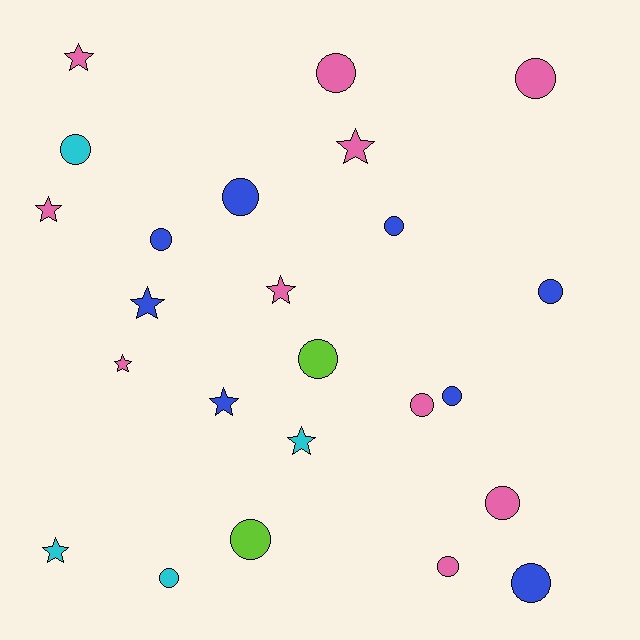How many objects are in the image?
There are 24 objects.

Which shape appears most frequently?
Circle, with 15 objects.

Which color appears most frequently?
Pink, with 10 objects.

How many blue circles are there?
There are 6 blue circles.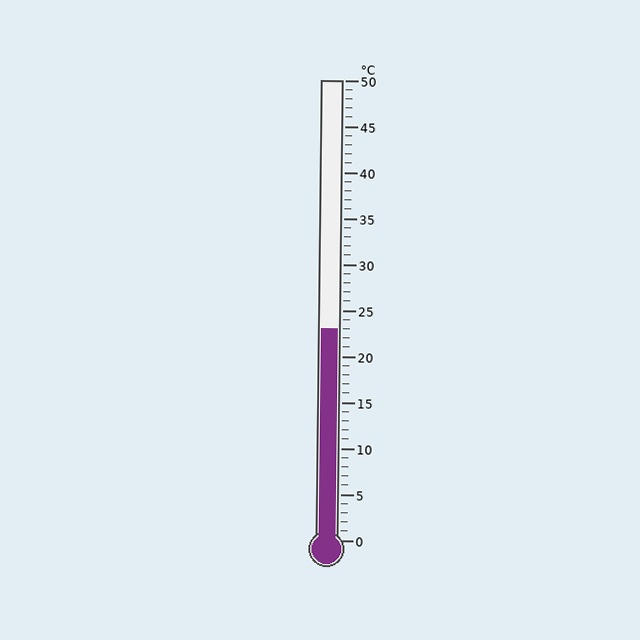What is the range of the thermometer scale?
The thermometer scale ranges from 0°C to 50°C.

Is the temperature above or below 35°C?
The temperature is below 35°C.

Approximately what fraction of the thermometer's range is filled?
The thermometer is filled to approximately 45% of its range.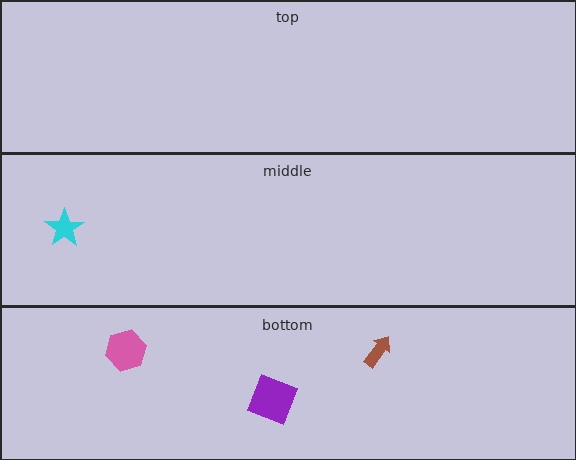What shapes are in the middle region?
The cyan star.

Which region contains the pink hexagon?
The bottom region.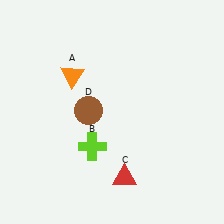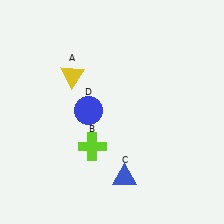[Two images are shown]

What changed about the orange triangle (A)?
In Image 1, A is orange. In Image 2, it changed to yellow.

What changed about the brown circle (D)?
In Image 1, D is brown. In Image 2, it changed to blue.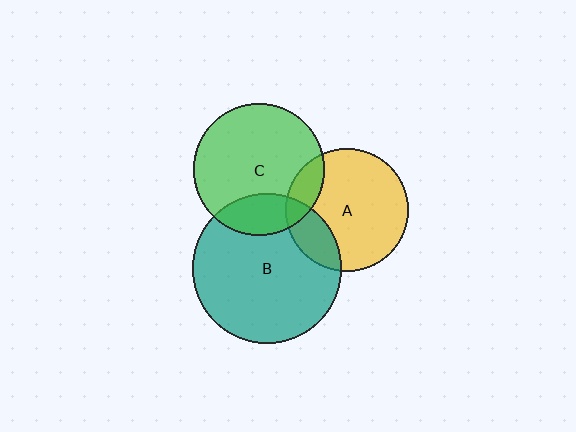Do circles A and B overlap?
Yes.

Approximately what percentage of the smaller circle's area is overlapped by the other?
Approximately 20%.